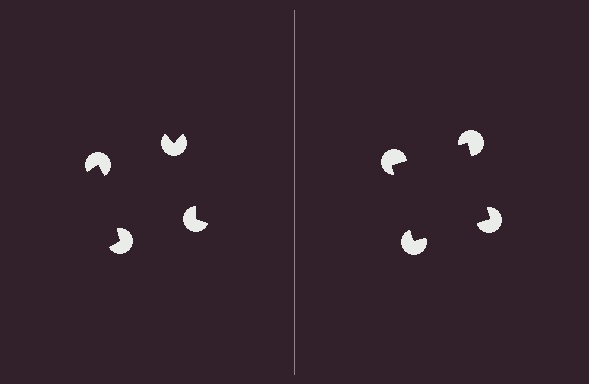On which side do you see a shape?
An illusory square appears on the right side. On the left side the wedge cuts are rotated, so no coherent shape forms.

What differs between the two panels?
The pac-man discs are positioned identically on both sides; only the wedge orientations differ. On the right they align to a square; on the left they are misaligned.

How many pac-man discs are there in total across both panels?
8 — 4 on each side.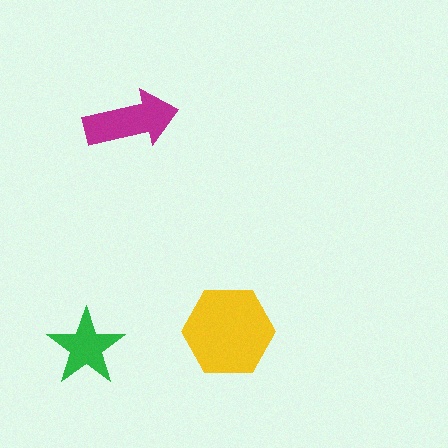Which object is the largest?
The yellow hexagon.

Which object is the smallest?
The green star.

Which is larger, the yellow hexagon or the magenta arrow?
The yellow hexagon.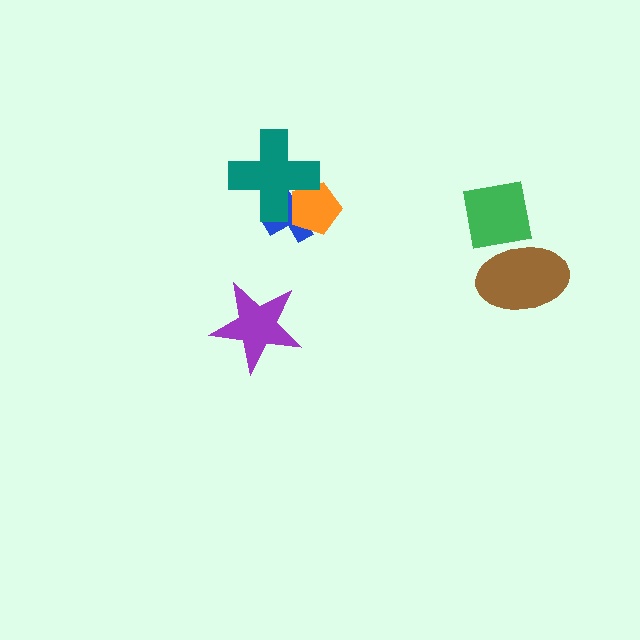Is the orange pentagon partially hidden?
Yes, it is partially covered by another shape.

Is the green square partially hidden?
Yes, it is partially covered by another shape.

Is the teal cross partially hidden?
No, no other shape covers it.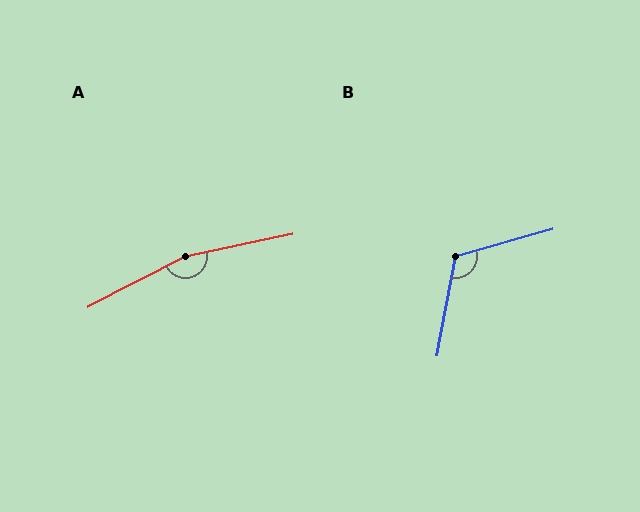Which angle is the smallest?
B, at approximately 116 degrees.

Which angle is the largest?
A, at approximately 164 degrees.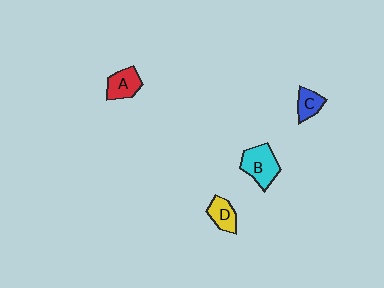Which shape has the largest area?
Shape B (cyan).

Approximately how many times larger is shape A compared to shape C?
Approximately 1.3 times.